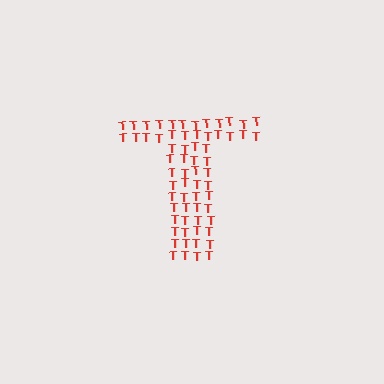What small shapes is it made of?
It is made of small letter T's.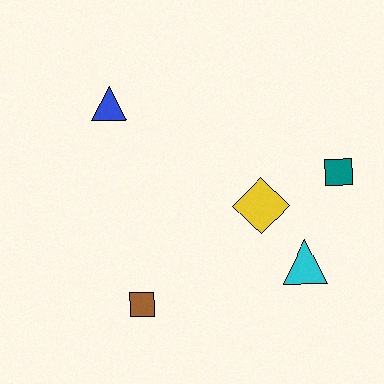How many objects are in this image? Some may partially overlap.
There are 5 objects.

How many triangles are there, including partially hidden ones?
There are 2 triangles.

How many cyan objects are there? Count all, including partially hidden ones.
There is 1 cyan object.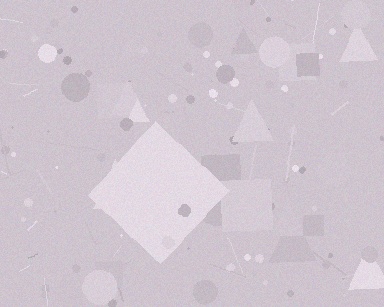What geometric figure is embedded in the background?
A diamond is embedded in the background.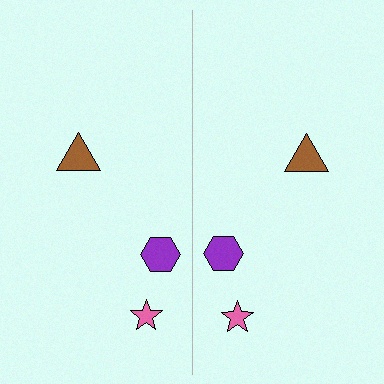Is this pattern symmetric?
Yes, this pattern has bilateral (reflection) symmetry.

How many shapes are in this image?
There are 6 shapes in this image.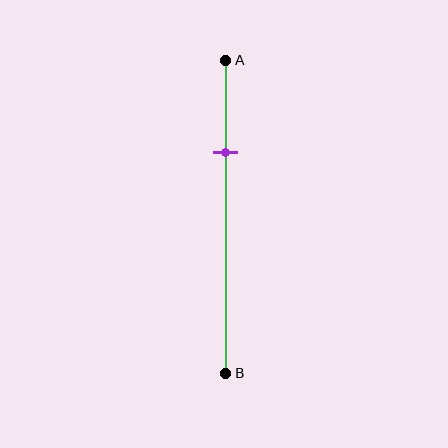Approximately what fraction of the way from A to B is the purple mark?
The purple mark is approximately 30% of the way from A to B.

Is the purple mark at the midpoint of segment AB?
No, the mark is at about 30% from A, not at the 50% midpoint.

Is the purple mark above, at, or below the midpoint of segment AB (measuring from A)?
The purple mark is above the midpoint of segment AB.